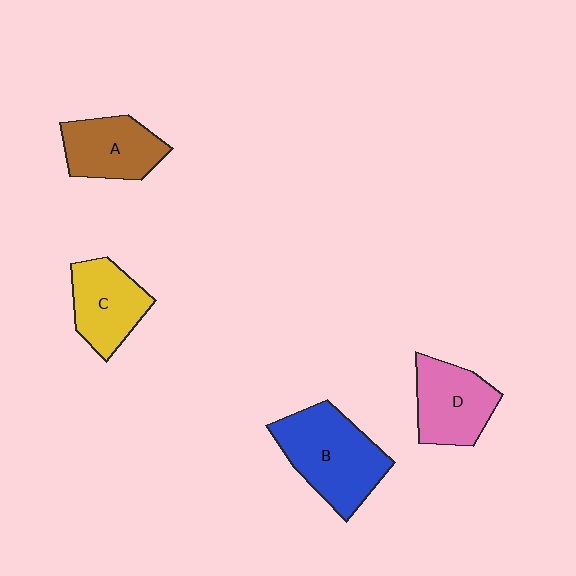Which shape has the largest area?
Shape B (blue).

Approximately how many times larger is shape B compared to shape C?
Approximately 1.4 times.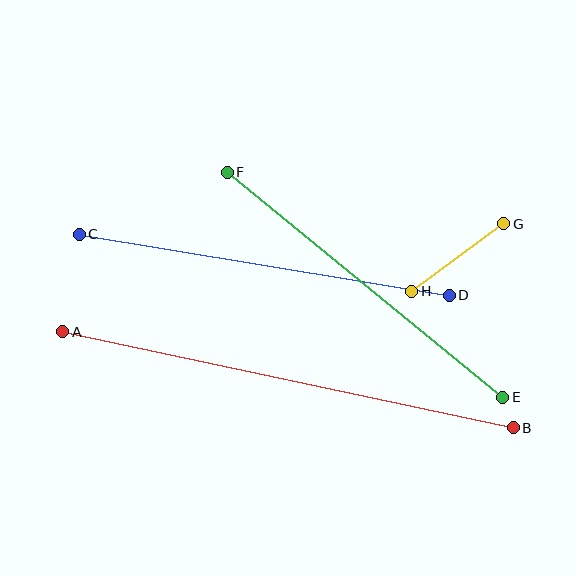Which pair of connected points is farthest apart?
Points A and B are farthest apart.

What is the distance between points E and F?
The distance is approximately 355 pixels.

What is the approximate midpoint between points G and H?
The midpoint is at approximately (458, 257) pixels.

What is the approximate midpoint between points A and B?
The midpoint is at approximately (288, 380) pixels.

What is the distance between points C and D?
The distance is approximately 375 pixels.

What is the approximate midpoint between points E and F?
The midpoint is at approximately (365, 285) pixels.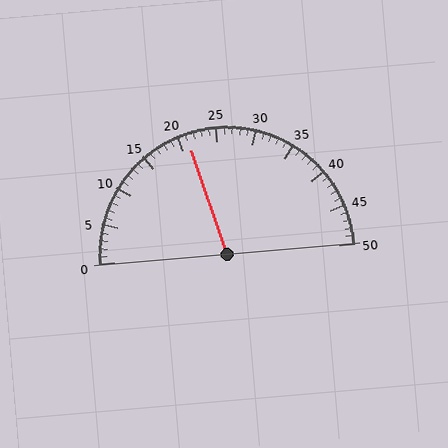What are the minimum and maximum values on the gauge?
The gauge ranges from 0 to 50.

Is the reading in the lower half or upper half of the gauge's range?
The reading is in the lower half of the range (0 to 50).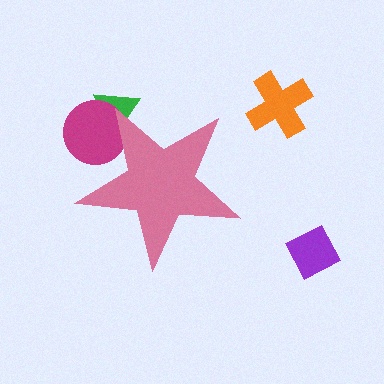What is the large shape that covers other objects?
A pink star.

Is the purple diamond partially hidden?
No, the purple diamond is fully visible.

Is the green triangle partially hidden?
Yes, the green triangle is partially hidden behind the pink star.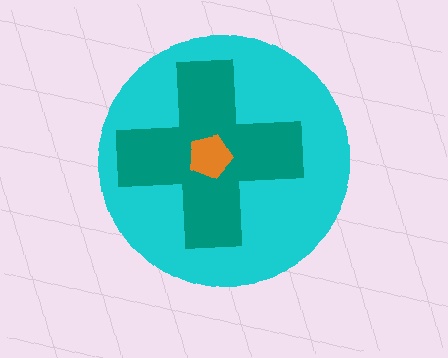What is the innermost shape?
The orange pentagon.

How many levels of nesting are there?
3.